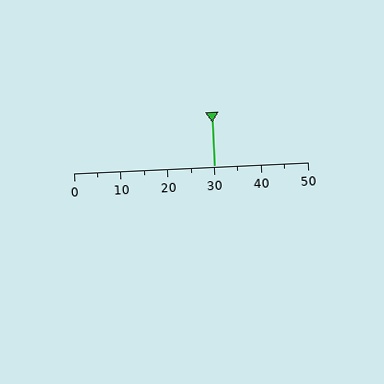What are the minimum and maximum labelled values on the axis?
The axis runs from 0 to 50.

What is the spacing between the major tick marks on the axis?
The major ticks are spaced 10 apart.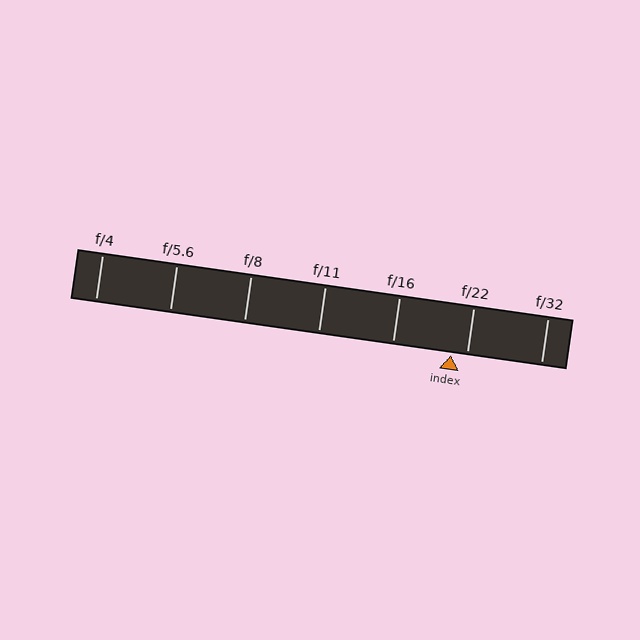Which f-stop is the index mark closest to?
The index mark is closest to f/22.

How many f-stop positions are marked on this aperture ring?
There are 7 f-stop positions marked.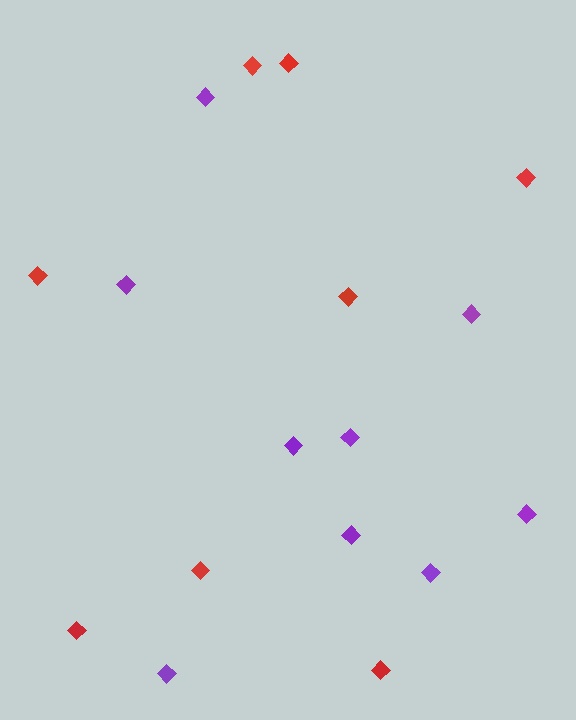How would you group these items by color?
There are 2 groups: one group of red diamonds (8) and one group of purple diamonds (9).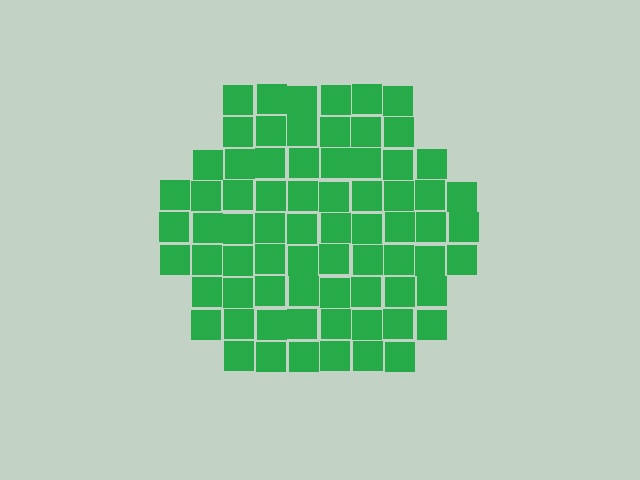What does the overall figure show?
The overall figure shows a hexagon.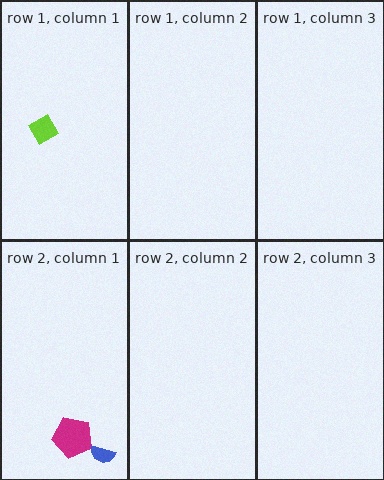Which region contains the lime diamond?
The row 1, column 1 region.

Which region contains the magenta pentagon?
The row 2, column 1 region.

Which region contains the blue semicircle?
The row 2, column 1 region.